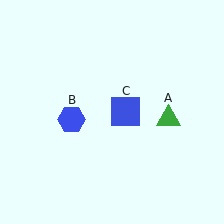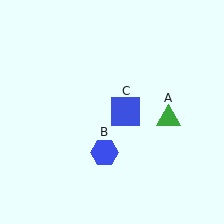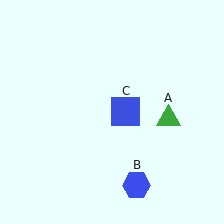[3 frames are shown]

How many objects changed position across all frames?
1 object changed position: blue hexagon (object B).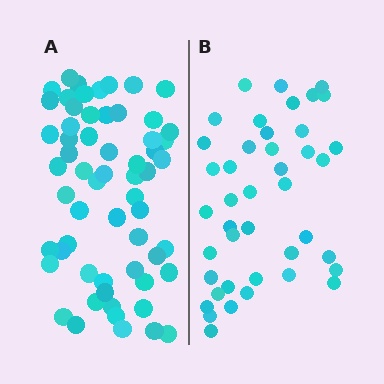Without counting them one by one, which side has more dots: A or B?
Region A (the left region) has more dots.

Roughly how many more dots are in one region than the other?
Region A has approximately 20 more dots than region B.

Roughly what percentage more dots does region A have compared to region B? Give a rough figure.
About 45% more.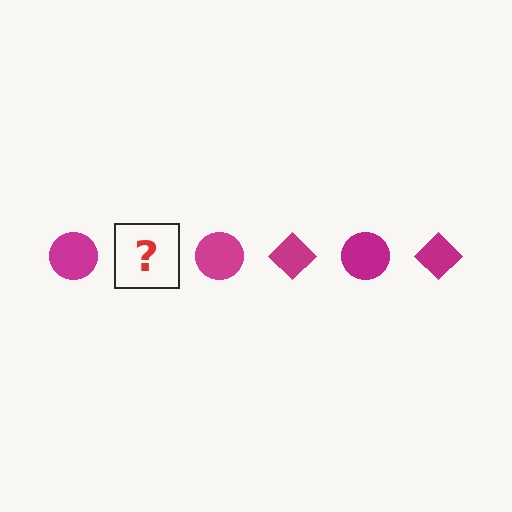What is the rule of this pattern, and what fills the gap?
The rule is that the pattern cycles through circle, diamond shapes in magenta. The gap should be filled with a magenta diamond.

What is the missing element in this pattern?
The missing element is a magenta diamond.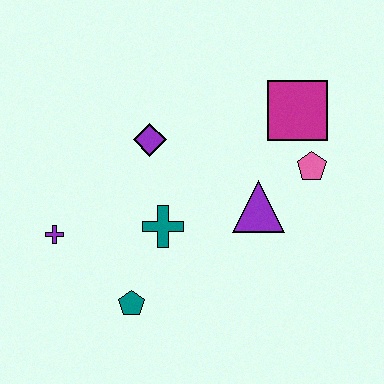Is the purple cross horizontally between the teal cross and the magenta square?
No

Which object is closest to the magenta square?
The pink pentagon is closest to the magenta square.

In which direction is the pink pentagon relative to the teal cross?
The pink pentagon is to the right of the teal cross.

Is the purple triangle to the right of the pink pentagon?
No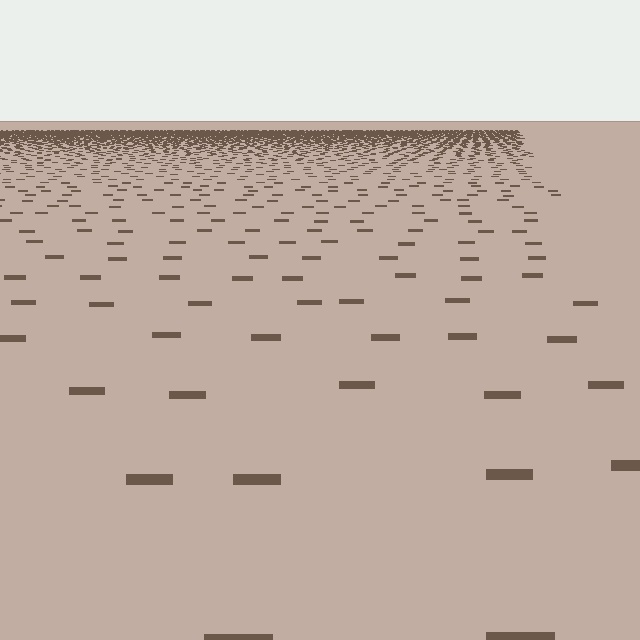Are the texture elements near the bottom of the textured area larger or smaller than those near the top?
Larger. Near the bottom, elements are closer to the viewer and appear at a bigger on-screen size.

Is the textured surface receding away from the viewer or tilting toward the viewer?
The surface is receding away from the viewer. Texture elements get smaller and denser toward the top.